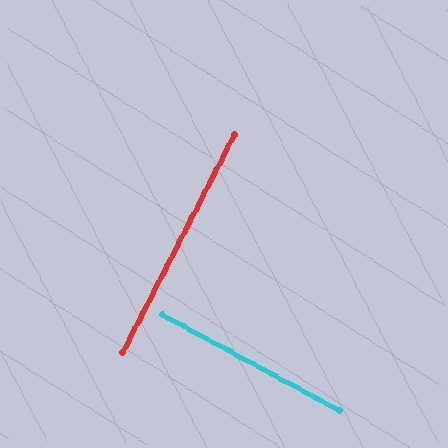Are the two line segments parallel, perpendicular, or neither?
Perpendicular — they meet at approximately 89°.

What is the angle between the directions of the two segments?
Approximately 89 degrees.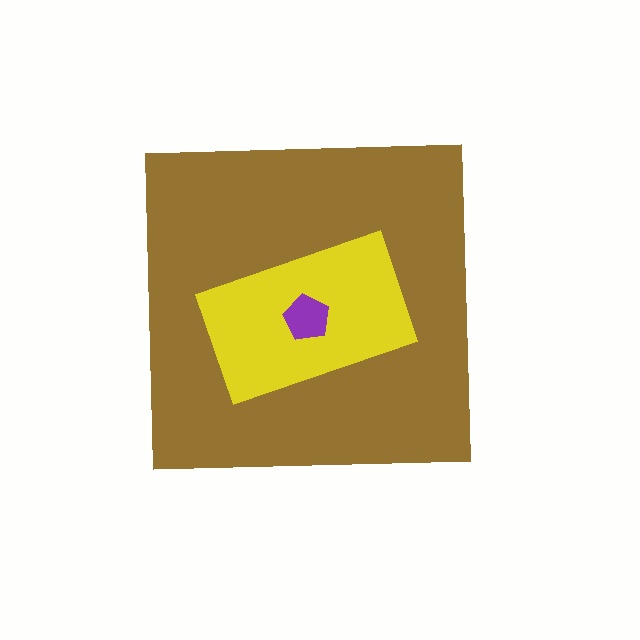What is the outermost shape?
The brown square.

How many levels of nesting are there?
3.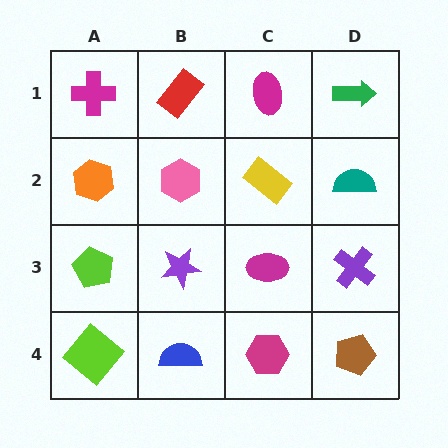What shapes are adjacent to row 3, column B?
A pink hexagon (row 2, column B), a blue semicircle (row 4, column B), a lime pentagon (row 3, column A), a magenta ellipse (row 3, column C).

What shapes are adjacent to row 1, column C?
A yellow rectangle (row 2, column C), a red rectangle (row 1, column B), a green arrow (row 1, column D).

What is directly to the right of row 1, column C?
A green arrow.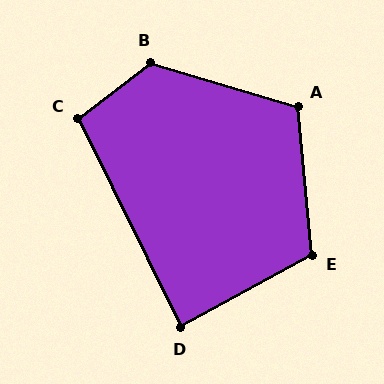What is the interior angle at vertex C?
Approximately 101 degrees (obtuse).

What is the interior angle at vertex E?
Approximately 113 degrees (obtuse).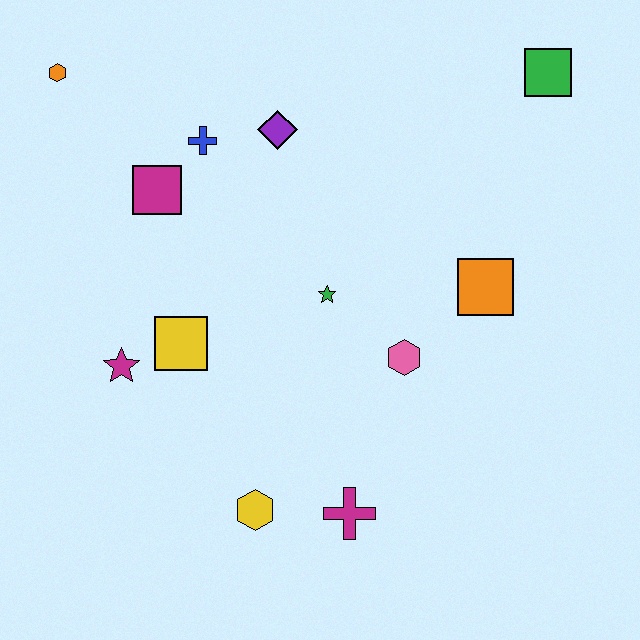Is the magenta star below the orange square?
Yes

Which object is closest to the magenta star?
The yellow square is closest to the magenta star.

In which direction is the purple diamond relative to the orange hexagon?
The purple diamond is to the right of the orange hexagon.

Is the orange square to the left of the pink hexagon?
No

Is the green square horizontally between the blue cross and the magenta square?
No